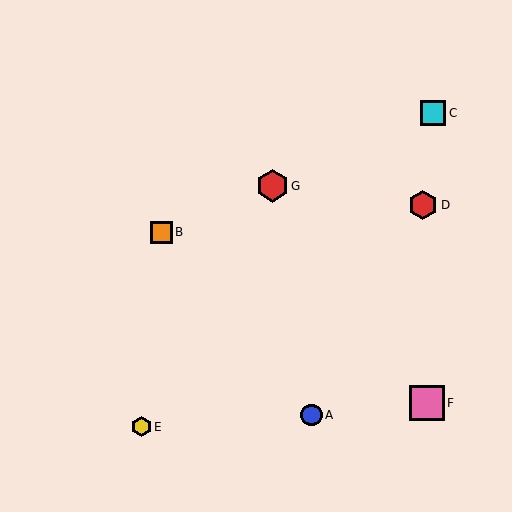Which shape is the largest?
The pink square (labeled F) is the largest.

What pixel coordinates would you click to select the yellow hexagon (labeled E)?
Click at (141, 427) to select the yellow hexagon E.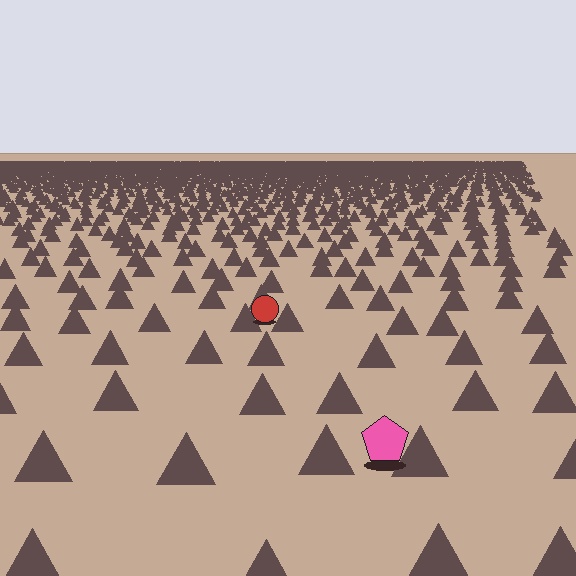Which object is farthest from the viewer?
The red circle is farthest from the viewer. It appears smaller and the ground texture around it is denser.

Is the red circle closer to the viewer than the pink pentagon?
No. The pink pentagon is closer — you can tell from the texture gradient: the ground texture is coarser near it.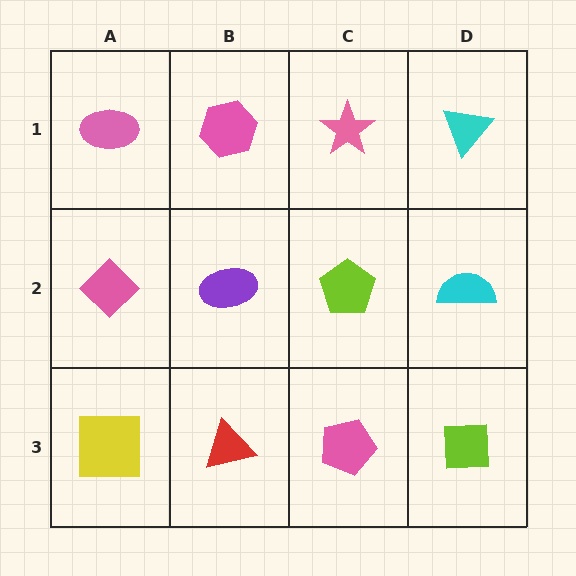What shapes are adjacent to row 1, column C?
A lime pentagon (row 2, column C), a pink hexagon (row 1, column B), a cyan triangle (row 1, column D).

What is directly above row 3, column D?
A cyan semicircle.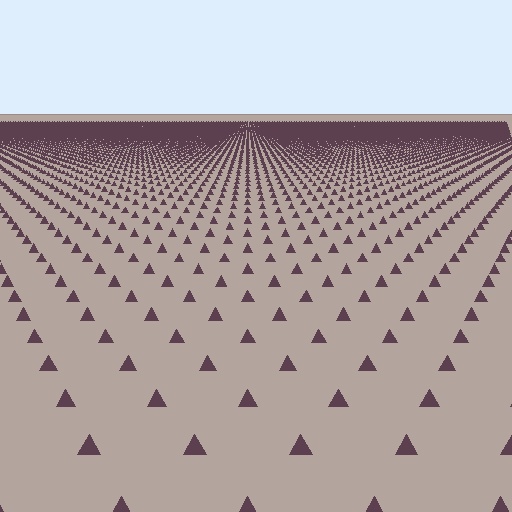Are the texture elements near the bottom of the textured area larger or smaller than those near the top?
Larger. Near the bottom, elements are closer to the viewer and appear at a bigger on-screen size.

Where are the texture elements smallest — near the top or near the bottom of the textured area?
Near the top.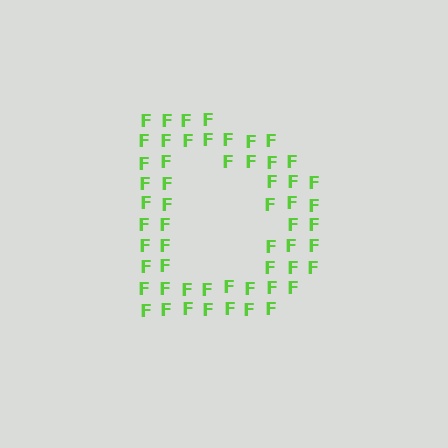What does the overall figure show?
The overall figure shows the letter D.